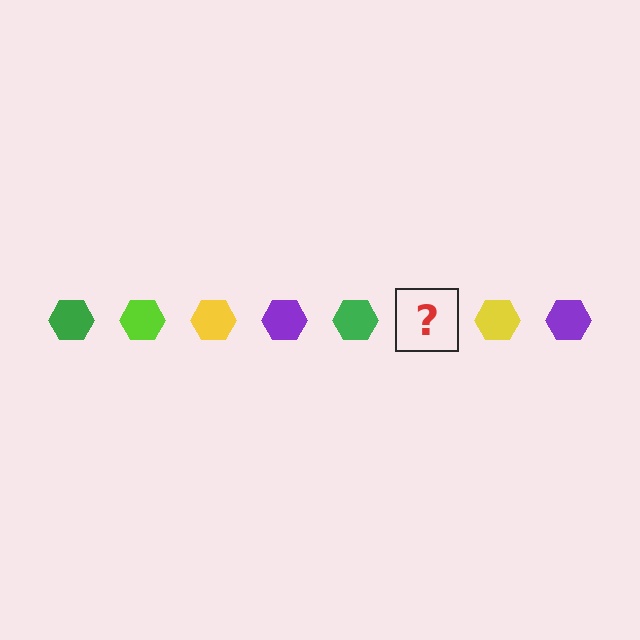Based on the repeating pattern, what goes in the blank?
The blank should be a lime hexagon.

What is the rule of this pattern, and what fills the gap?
The rule is that the pattern cycles through green, lime, yellow, purple hexagons. The gap should be filled with a lime hexagon.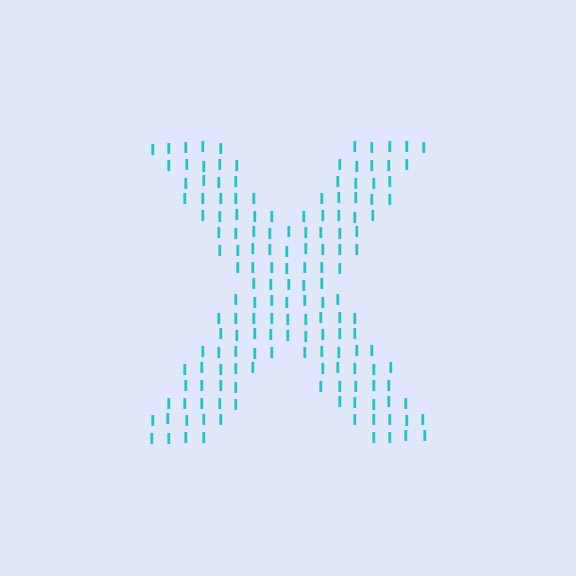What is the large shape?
The large shape is the letter X.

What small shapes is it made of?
It is made of small letter I's.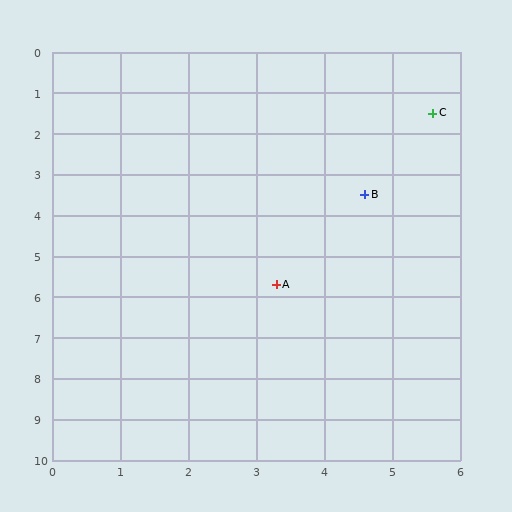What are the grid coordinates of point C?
Point C is at approximately (5.6, 1.5).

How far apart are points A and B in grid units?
Points A and B are about 2.6 grid units apart.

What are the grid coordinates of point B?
Point B is at approximately (4.6, 3.5).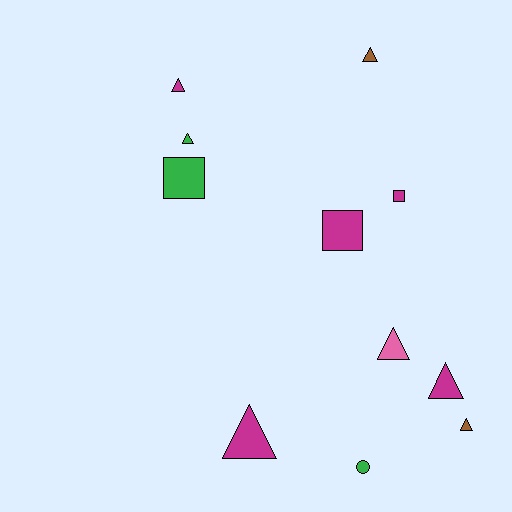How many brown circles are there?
There are no brown circles.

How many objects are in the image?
There are 11 objects.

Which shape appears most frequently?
Triangle, with 7 objects.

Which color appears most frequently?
Magenta, with 5 objects.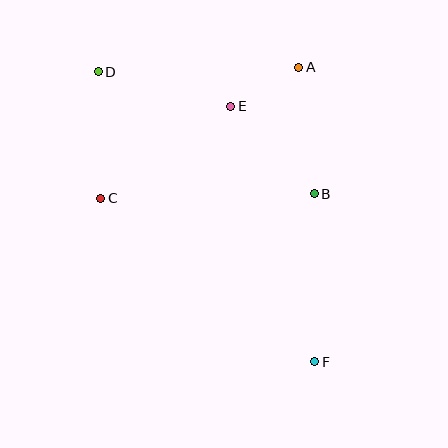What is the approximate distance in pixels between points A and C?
The distance between A and C is approximately 238 pixels.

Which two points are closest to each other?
Points A and E are closest to each other.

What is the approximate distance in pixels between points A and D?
The distance between A and D is approximately 201 pixels.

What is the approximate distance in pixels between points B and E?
The distance between B and E is approximately 121 pixels.